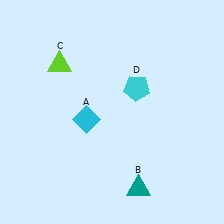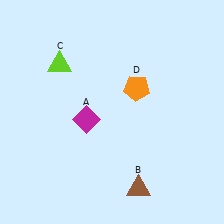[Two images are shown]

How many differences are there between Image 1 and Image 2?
There are 3 differences between the two images.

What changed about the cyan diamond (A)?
In Image 1, A is cyan. In Image 2, it changed to magenta.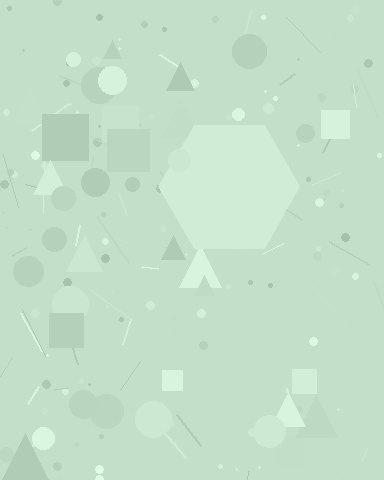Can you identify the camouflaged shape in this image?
The camouflaged shape is a hexagon.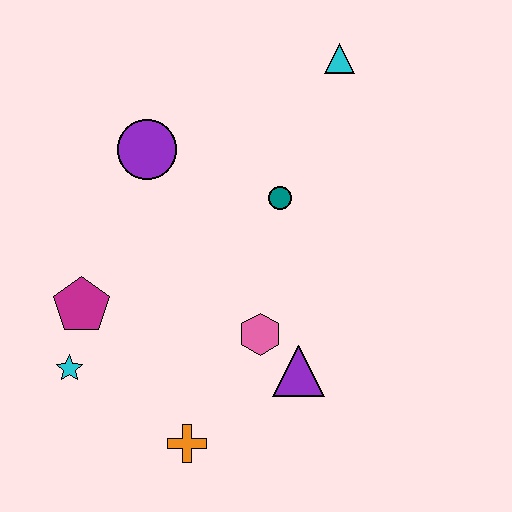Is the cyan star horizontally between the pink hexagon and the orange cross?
No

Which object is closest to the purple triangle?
The pink hexagon is closest to the purple triangle.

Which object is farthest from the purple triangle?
The cyan triangle is farthest from the purple triangle.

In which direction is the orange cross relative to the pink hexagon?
The orange cross is below the pink hexagon.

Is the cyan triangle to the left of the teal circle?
No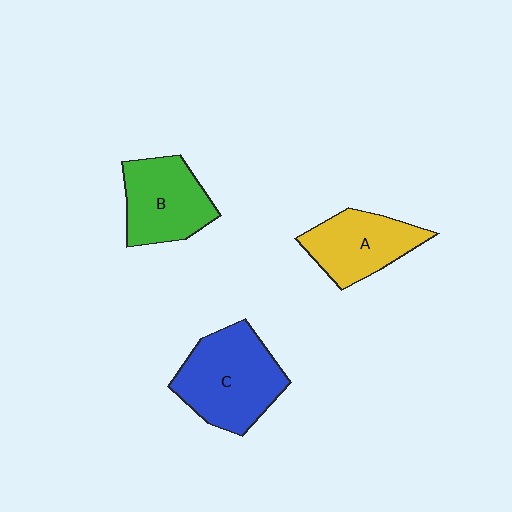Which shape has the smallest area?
Shape A (yellow).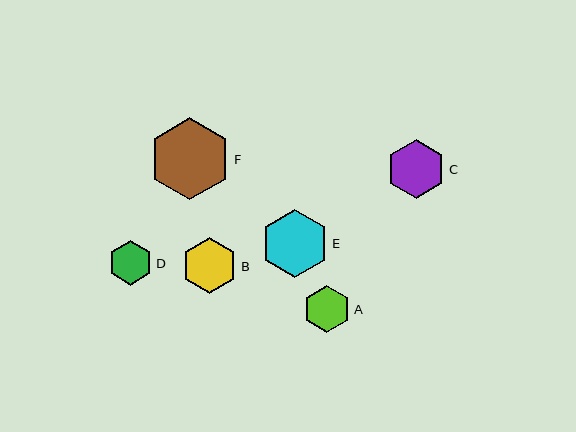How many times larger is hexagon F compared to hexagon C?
Hexagon F is approximately 1.4 times the size of hexagon C.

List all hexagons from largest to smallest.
From largest to smallest: F, E, C, B, A, D.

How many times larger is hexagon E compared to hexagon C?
Hexagon E is approximately 1.1 times the size of hexagon C.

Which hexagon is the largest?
Hexagon F is the largest with a size of approximately 82 pixels.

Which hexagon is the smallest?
Hexagon D is the smallest with a size of approximately 45 pixels.